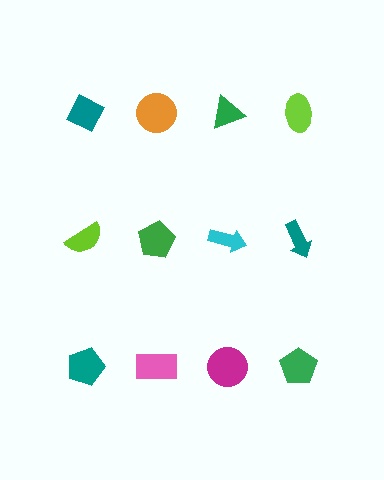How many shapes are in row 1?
4 shapes.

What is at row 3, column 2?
A pink rectangle.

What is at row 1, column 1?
A teal diamond.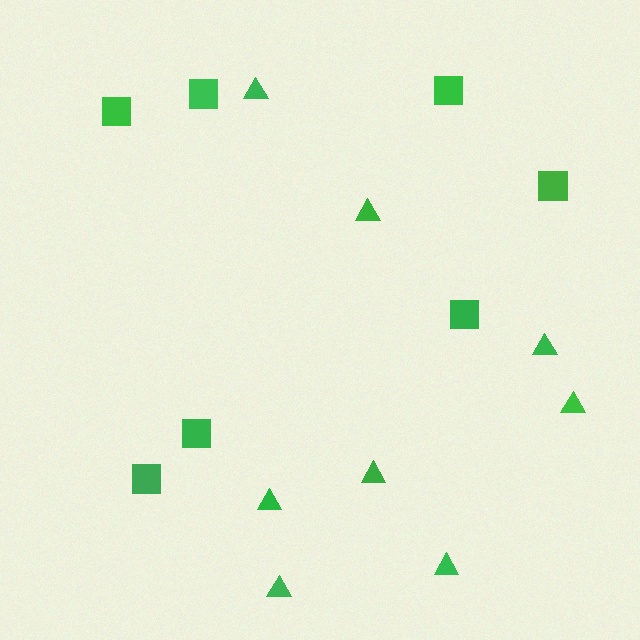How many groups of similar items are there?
There are 2 groups: one group of squares (7) and one group of triangles (8).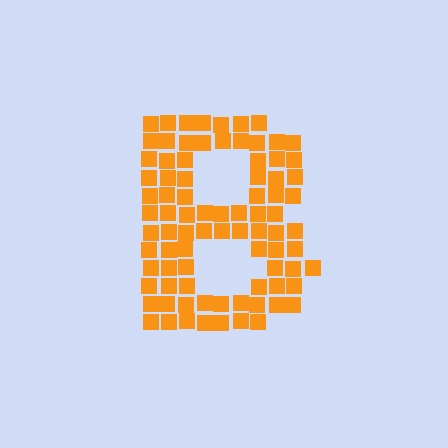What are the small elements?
The small elements are squares.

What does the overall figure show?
The overall figure shows the letter B.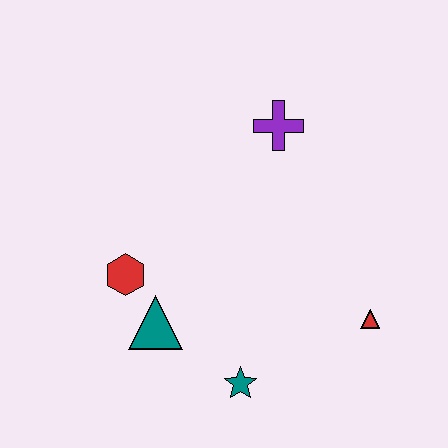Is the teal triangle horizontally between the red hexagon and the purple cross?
Yes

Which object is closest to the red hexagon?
The teal triangle is closest to the red hexagon.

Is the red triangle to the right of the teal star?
Yes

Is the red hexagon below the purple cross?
Yes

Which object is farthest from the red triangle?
The red hexagon is farthest from the red triangle.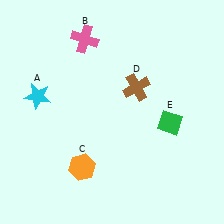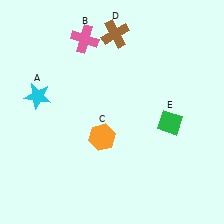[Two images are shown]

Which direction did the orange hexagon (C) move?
The orange hexagon (C) moved up.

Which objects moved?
The objects that moved are: the orange hexagon (C), the brown cross (D).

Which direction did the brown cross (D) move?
The brown cross (D) moved up.